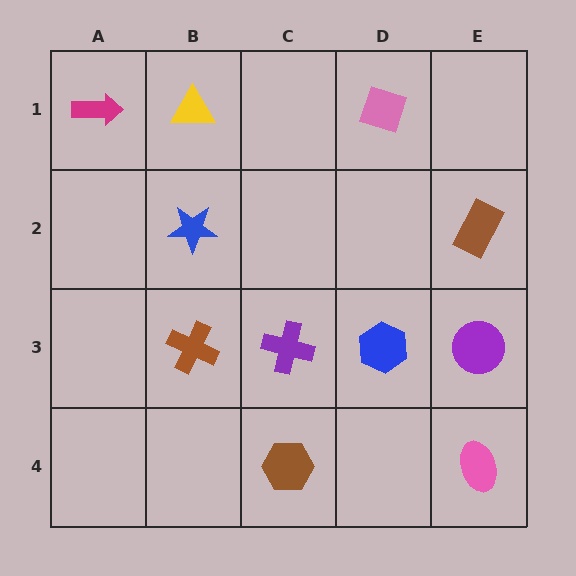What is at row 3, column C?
A purple cross.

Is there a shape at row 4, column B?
No, that cell is empty.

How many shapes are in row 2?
2 shapes.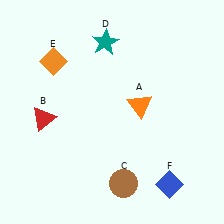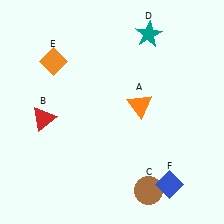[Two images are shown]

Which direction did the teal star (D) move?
The teal star (D) moved right.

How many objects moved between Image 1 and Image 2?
2 objects moved between the two images.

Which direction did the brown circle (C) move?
The brown circle (C) moved right.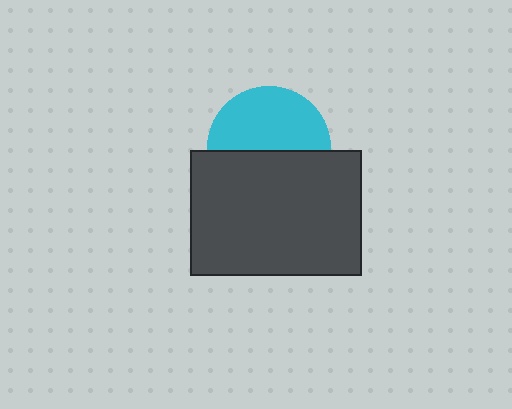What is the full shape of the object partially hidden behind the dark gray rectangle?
The partially hidden object is a cyan circle.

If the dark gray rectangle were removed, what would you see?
You would see the complete cyan circle.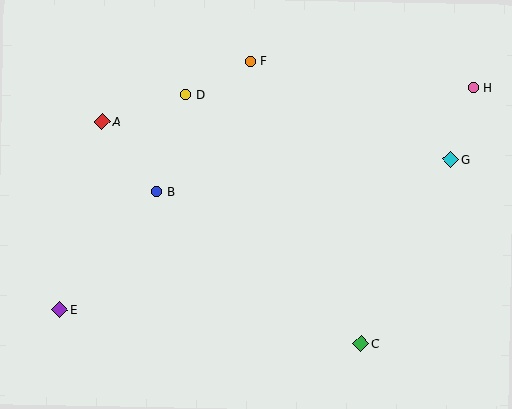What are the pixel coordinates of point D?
Point D is at (186, 94).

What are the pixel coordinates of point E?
Point E is at (60, 310).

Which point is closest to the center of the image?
Point B at (157, 192) is closest to the center.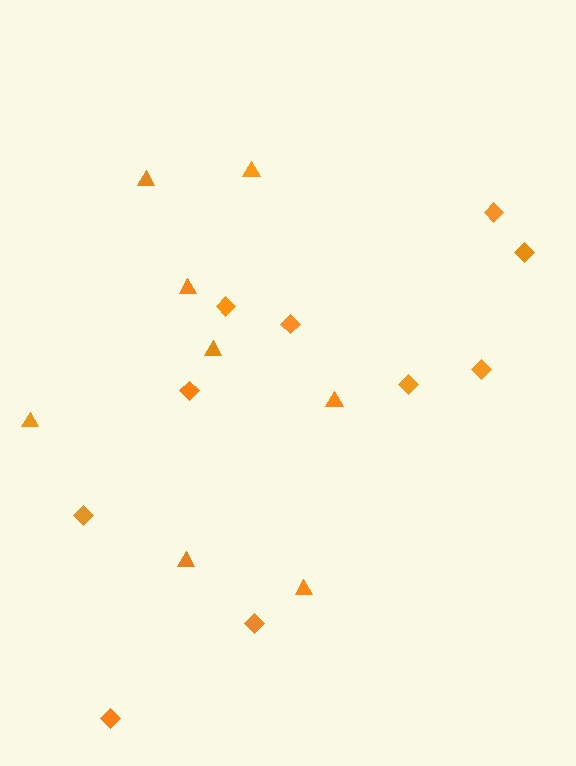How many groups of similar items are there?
There are 2 groups: one group of diamonds (10) and one group of triangles (8).